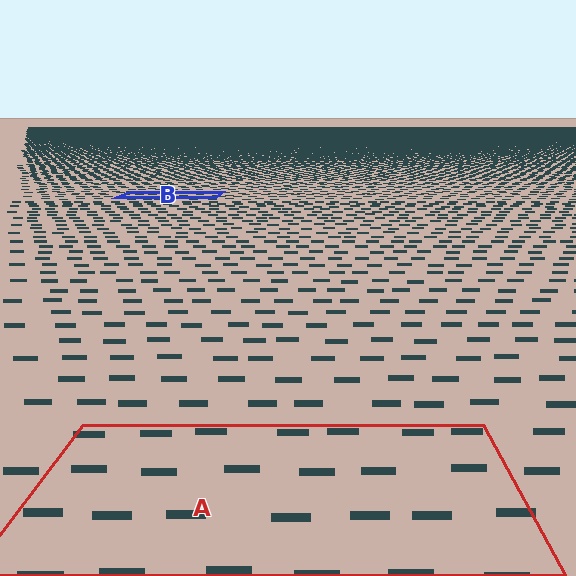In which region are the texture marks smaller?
The texture marks are smaller in region B, because it is farther away.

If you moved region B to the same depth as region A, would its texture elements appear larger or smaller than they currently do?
They would appear larger. At a closer depth, the same texture elements are projected at a bigger on-screen size.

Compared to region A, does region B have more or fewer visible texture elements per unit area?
Region B has more texture elements per unit area — they are packed more densely because it is farther away.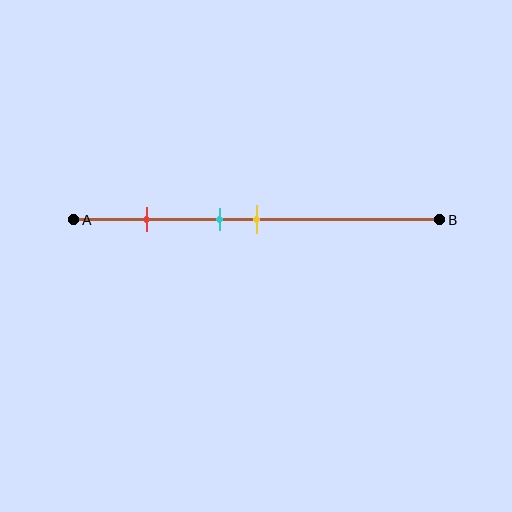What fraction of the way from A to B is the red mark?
The red mark is approximately 20% (0.2) of the way from A to B.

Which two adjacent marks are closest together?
The cyan and yellow marks are the closest adjacent pair.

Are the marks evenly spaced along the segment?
No, the marks are not evenly spaced.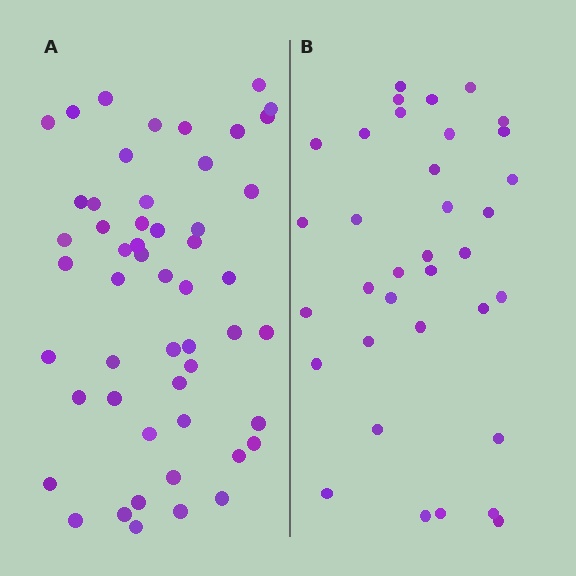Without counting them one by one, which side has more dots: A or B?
Region A (the left region) has more dots.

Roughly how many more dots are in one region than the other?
Region A has approximately 15 more dots than region B.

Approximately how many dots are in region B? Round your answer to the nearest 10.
About 40 dots. (The exact count is 35, which rounds to 40.)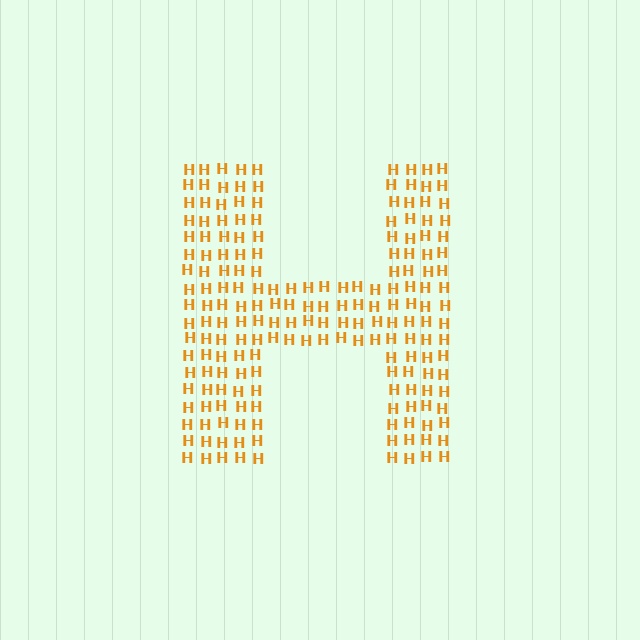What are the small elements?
The small elements are letter H's.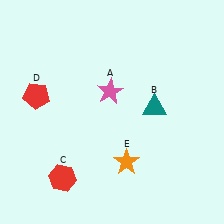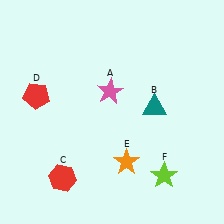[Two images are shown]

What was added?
A lime star (F) was added in Image 2.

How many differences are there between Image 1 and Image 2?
There is 1 difference between the two images.